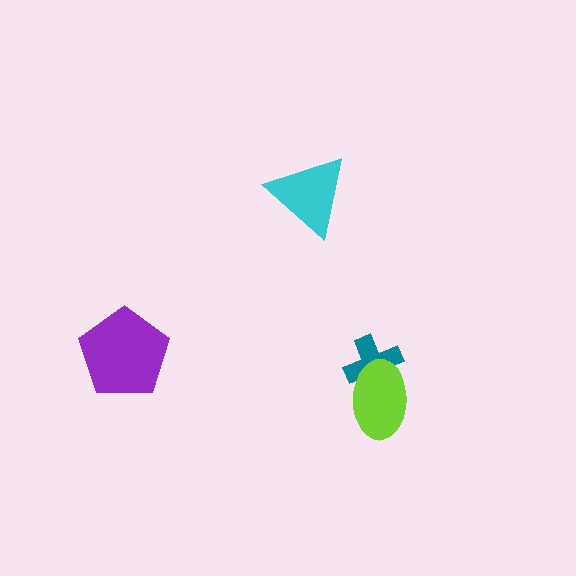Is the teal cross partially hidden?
Yes, it is partially covered by another shape.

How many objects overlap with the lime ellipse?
1 object overlaps with the lime ellipse.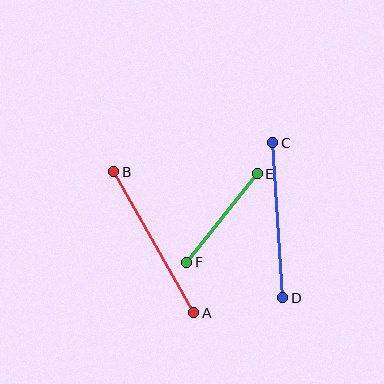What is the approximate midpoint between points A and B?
The midpoint is at approximately (154, 242) pixels.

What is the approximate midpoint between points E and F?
The midpoint is at approximately (222, 218) pixels.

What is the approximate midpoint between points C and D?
The midpoint is at approximately (278, 220) pixels.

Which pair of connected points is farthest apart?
Points A and B are farthest apart.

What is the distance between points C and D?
The distance is approximately 155 pixels.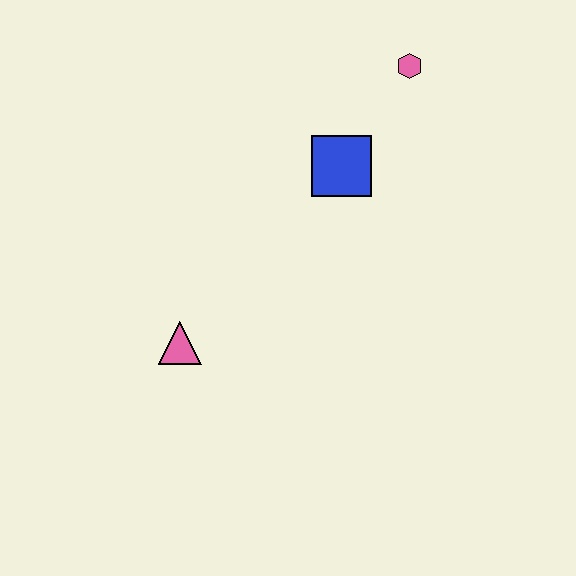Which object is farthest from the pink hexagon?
The pink triangle is farthest from the pink hexagon.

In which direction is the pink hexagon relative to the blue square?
The pink hexagon is above the blue square.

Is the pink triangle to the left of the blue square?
Yes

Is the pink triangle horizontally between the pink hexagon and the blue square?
No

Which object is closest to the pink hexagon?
The blue square is closest to the pink hexagon.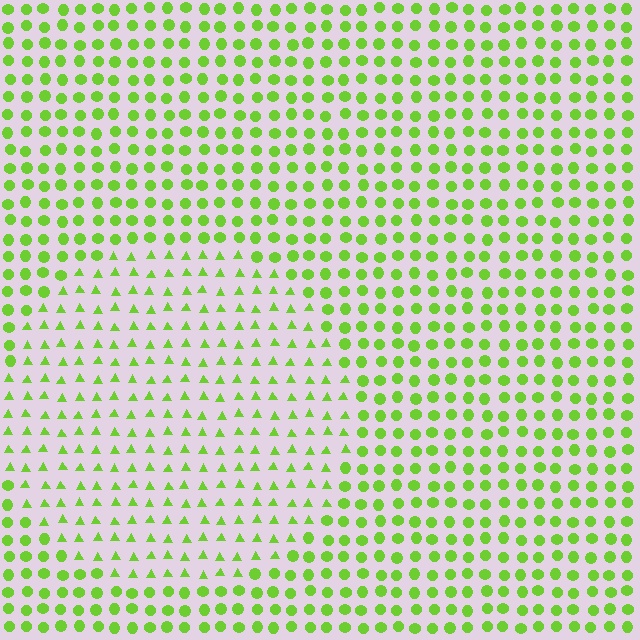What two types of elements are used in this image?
The image uses triangles inside the circle region and circles outside it.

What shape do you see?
I see a circle.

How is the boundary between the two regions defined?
The boundary is defined by a change in element shape: triangles inside vs. circles outside. All elements share the same color and spacing.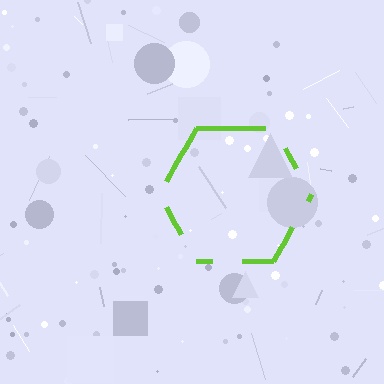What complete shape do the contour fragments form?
The contour fragments form a hexagon.